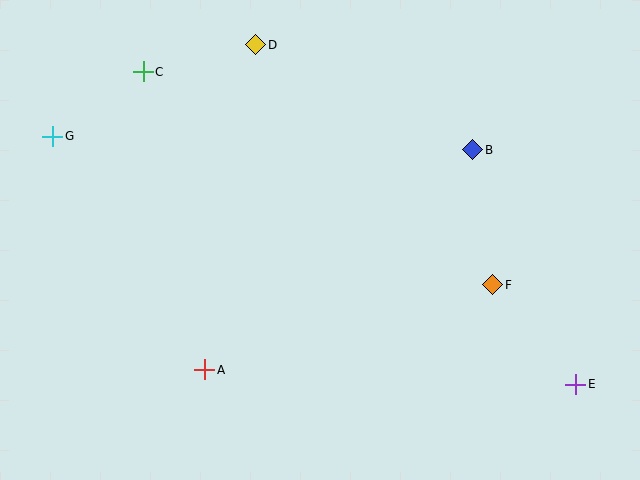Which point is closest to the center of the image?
Point A at (205, 370) is closest to the center.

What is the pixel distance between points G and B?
The distance between G and B is 420 pixels.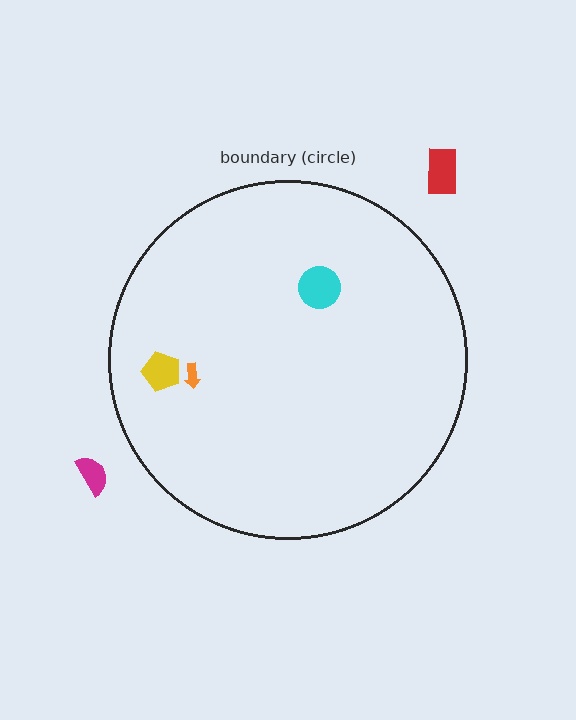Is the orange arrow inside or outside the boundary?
Inside.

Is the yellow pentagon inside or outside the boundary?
Inside.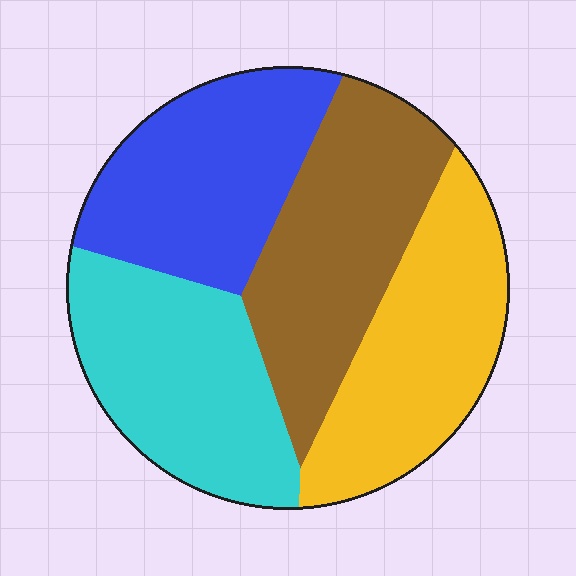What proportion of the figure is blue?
Blue covers around 25% of the figure.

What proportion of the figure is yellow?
Yellow covers roughly 25% of the figure.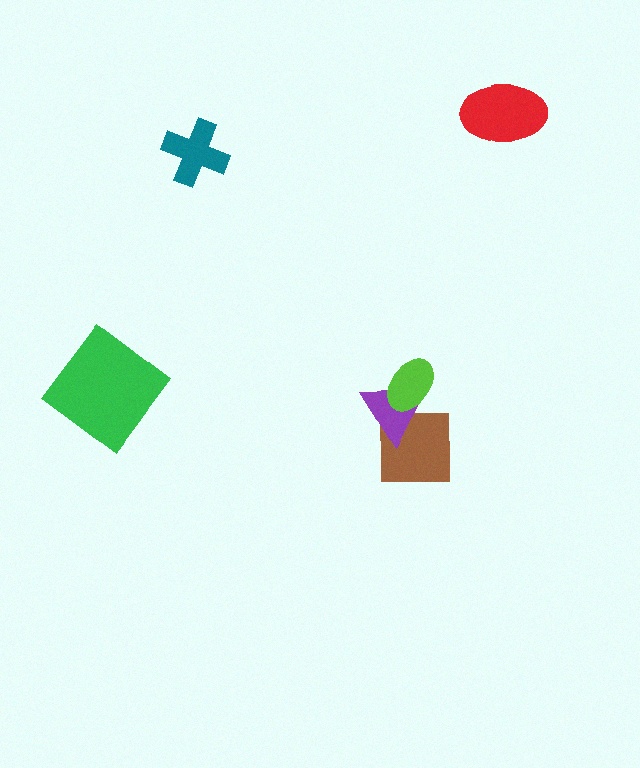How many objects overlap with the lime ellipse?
1 object overlaps with the lime ellipse.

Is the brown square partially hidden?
Yes, it is partially covered by another shape.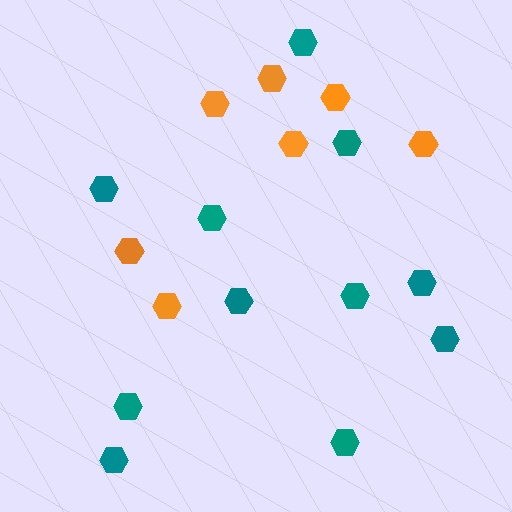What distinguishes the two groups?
There are 2 groups: one group of teal hexagons (11) and one group of orange hexagons (7).